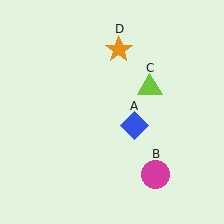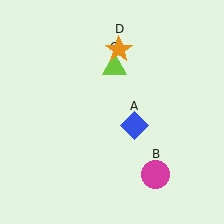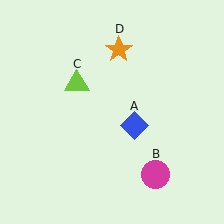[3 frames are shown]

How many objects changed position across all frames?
1 object changed position: lime triangle (object C).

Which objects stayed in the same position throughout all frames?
Blue diamond (object A) and magenta circle (object B) and orange star (object D) remained stationary.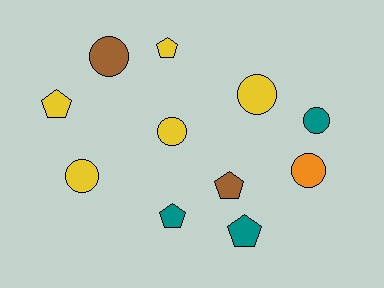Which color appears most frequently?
Yellow, with 5 objects.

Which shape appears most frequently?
Circle, with 6 objects.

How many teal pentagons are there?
There are 2 teal pentagons.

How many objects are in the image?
There are 11 objects.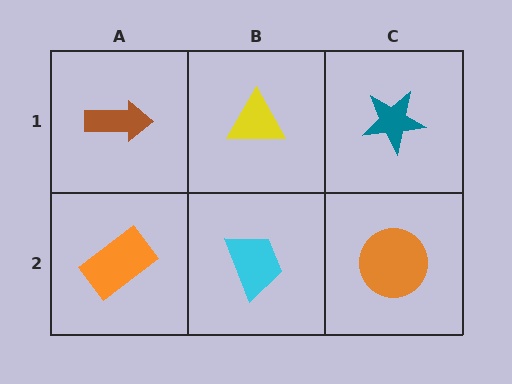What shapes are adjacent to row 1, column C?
An orange circle (row 2, column C), a yellow triangle (row 1, column B).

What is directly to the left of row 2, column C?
A cyan trapezoid.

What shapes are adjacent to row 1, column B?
A cyan trapezoid (row 2, column B), a brown arrow (row 1, column A), a teal star (row 1, column C).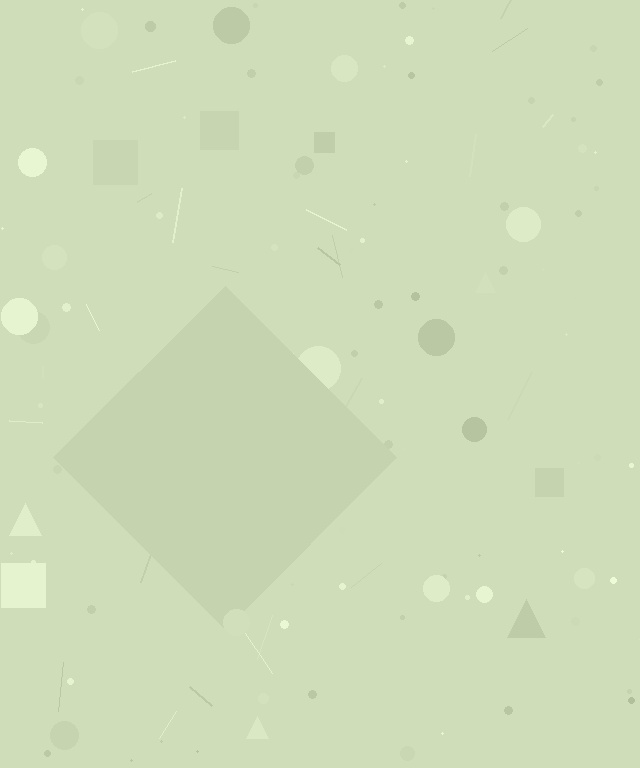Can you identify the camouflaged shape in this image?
The camouflaged shape is a diamond.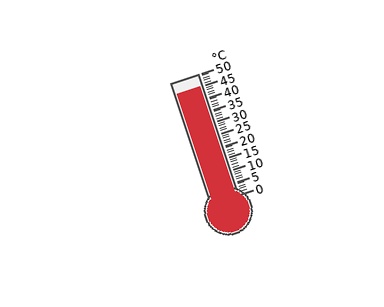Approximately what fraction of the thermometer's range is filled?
The thermometer is filled to approximately 90% of its range.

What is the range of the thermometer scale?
The thermometer scale ranges from 0°C to 50°C.